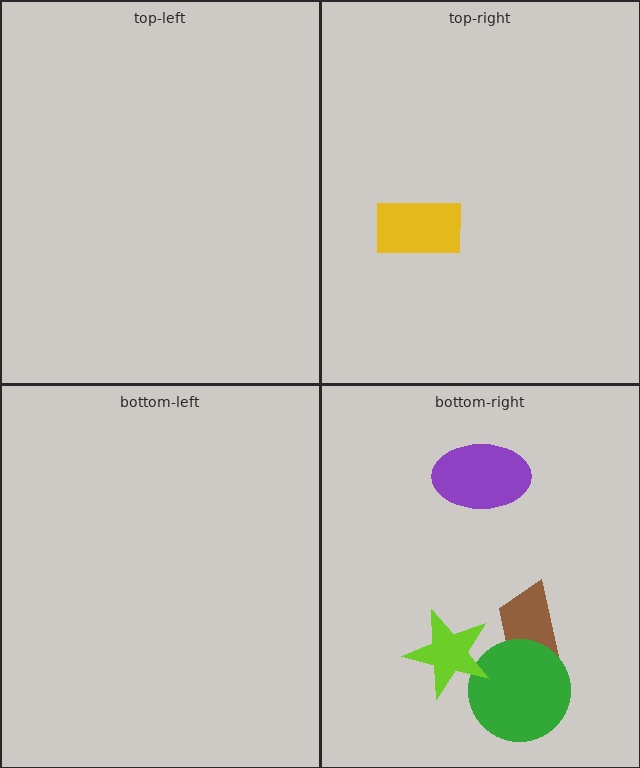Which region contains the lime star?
The bottom-right region.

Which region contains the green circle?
The bottom-right region.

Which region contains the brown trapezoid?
The bottom-right region.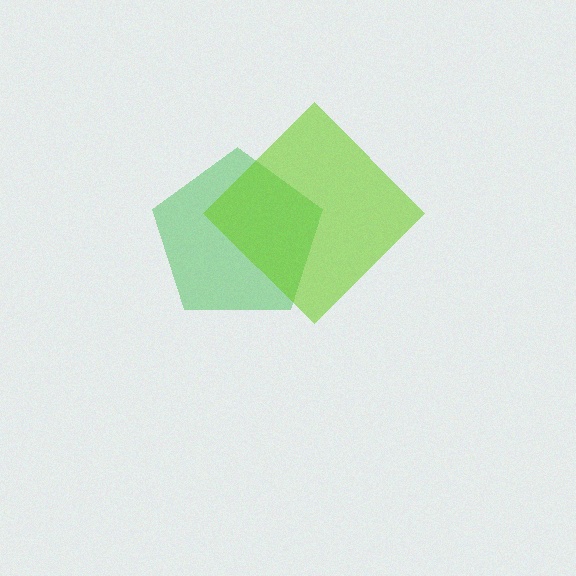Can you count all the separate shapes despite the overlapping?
Yes, there are 2 separate shapes.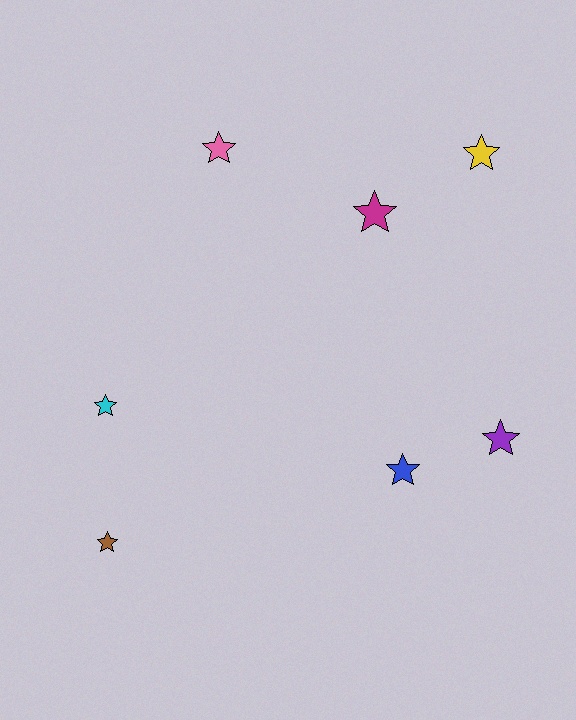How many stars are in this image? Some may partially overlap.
There are 7 stars.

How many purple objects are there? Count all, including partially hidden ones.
There is 1 purple object.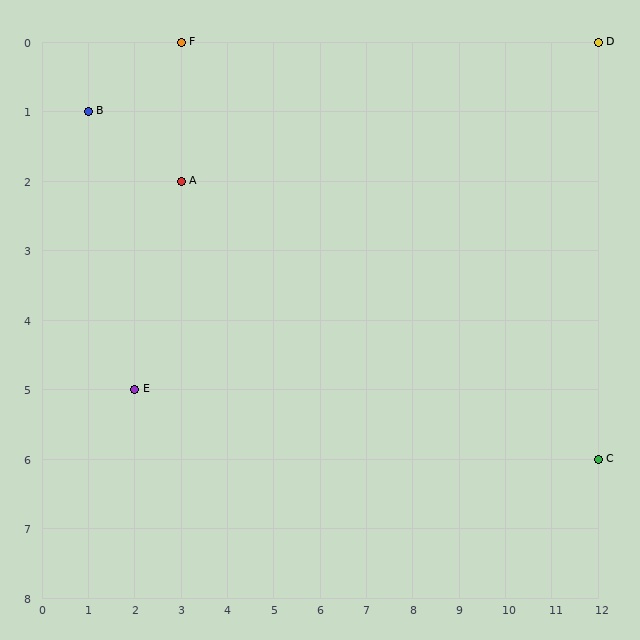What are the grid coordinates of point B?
Point B is at grid coordinates (1, 1).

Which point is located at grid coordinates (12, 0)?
Point D is at (12, 0).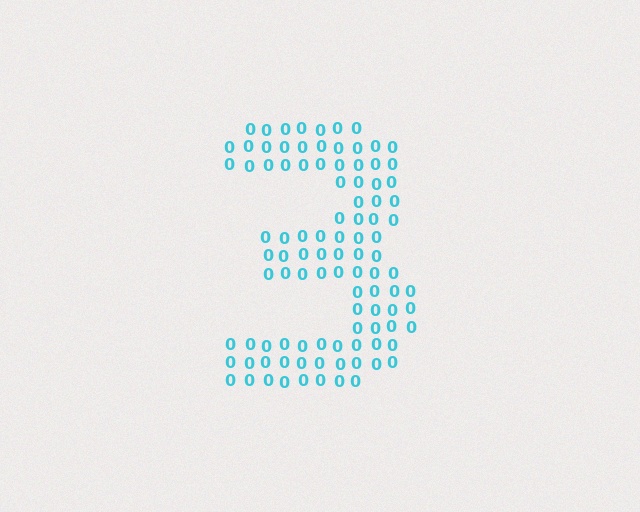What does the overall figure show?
The overall figure shows the digit 3.